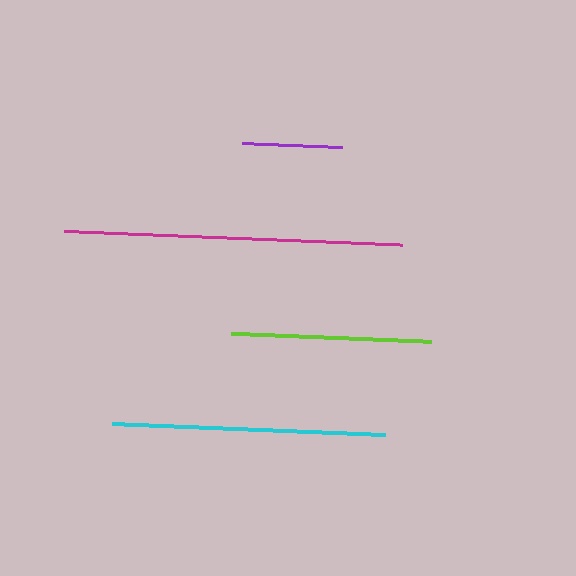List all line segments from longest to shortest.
From longest to shortest: magenta, cyan, lime, purple.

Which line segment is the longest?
The magenta line is the longest at approximately 338 pixels.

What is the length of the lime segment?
The lime segment is approximately 200 pixels long.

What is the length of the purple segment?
The purple segment is approximately 100 pixels long.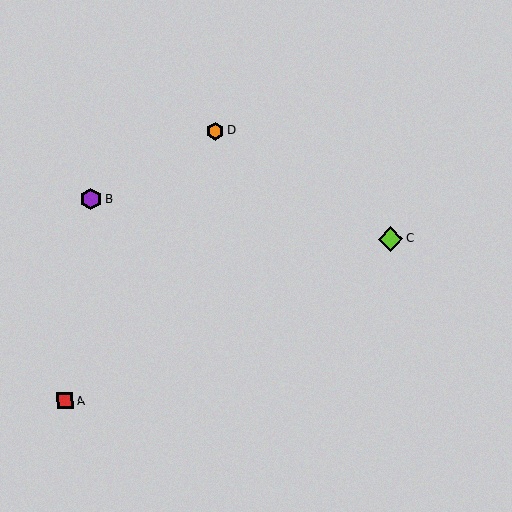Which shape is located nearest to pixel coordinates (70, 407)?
The red square (labeled A) at (65, 401) is nearest to that location.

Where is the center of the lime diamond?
The center of the lime diamond is at (391, 239).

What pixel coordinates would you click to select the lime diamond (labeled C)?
Click at (391, 239) to select the lime diamond C.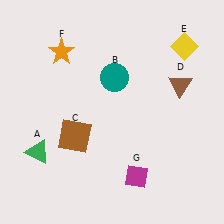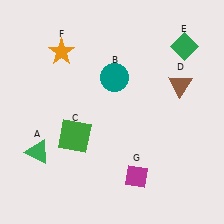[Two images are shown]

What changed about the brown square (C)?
In Image 1, C is brown. In Image 2, it changed to green.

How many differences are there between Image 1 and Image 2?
There are 2 differences between the two images.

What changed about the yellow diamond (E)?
In Image 1, E is yellow. In Image 2, it changed to green.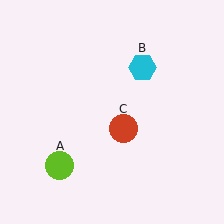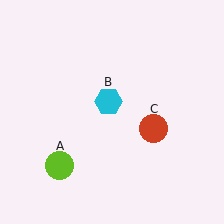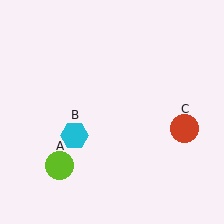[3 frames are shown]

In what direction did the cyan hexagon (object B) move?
The cyan hexagon (object B) moved down and to the left.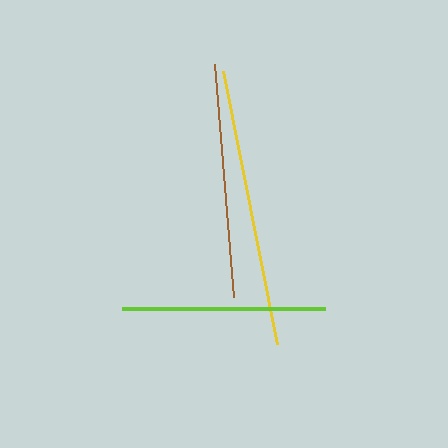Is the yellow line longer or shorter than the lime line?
The yellow line is longer than the lime line.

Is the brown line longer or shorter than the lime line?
The brown line is longer than the lime line.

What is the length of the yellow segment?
The yellow segment is approximately 278 pixels long.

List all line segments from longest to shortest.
From longest to shortest: yellow, brown, lime.